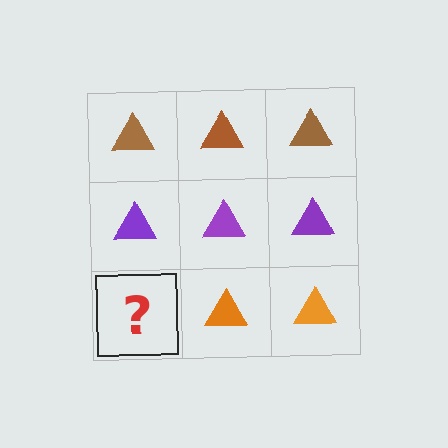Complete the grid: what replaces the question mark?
The question mark should be replaced with an orange triangle.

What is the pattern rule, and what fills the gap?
The rule is that each row has a consistent color. The gap should be filled with an orange triangle.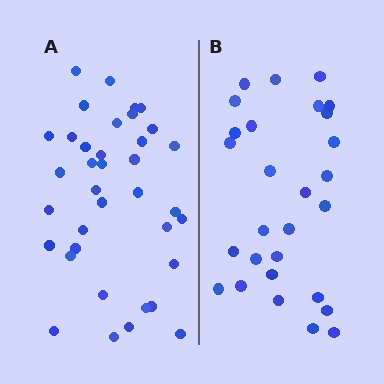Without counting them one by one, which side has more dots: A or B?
Region A (the left region) has more dots.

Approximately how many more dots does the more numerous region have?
Region A has roughly 8 or so more dots than region B.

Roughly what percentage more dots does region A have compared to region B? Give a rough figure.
About 30% more.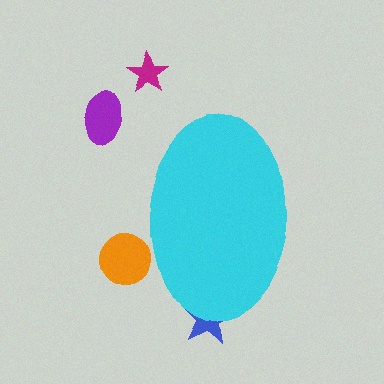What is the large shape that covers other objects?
A cyan ellipse.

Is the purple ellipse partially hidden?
No, the purple ellipse is fully visible.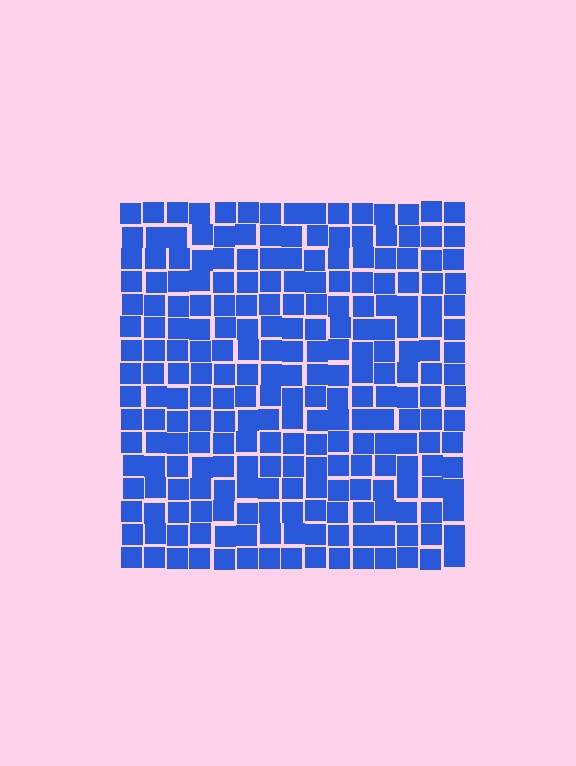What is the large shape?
The large shape is a square.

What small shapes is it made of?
It is made of small squares.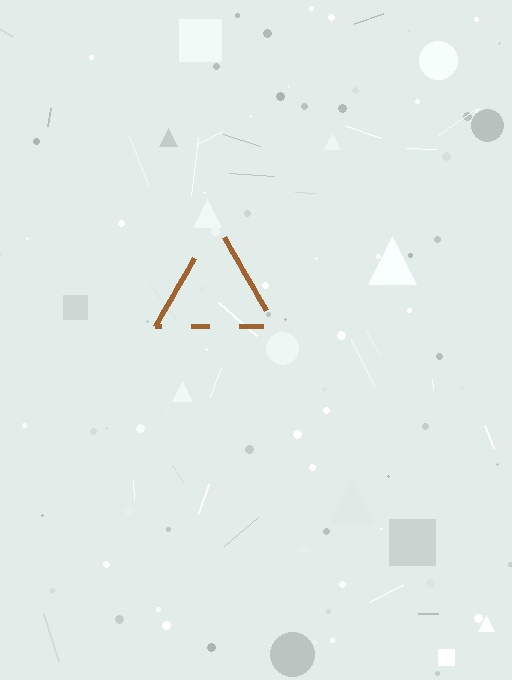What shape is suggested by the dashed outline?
The dashed outline suggests a triangle.